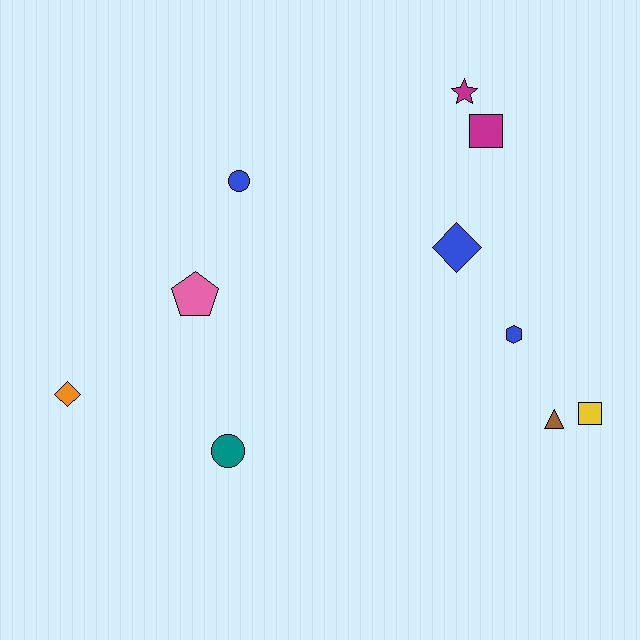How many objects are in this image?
There are 10 objects.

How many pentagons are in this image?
There is 1 pentagon.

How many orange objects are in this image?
There is 1 orange object.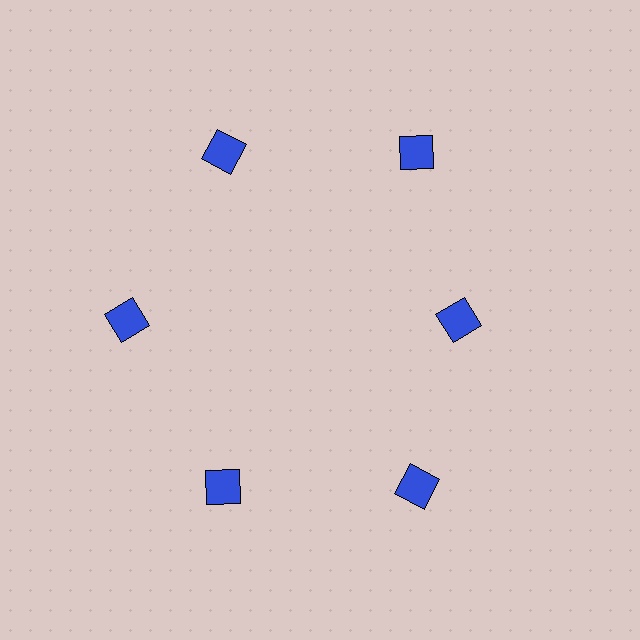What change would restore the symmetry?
The symmetry would be restored by moving it outward, back onto the ring so that all 6 squares sit at equal angles and equal distance from the center.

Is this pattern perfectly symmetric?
No. The 6 blue squares are arranged in a ring, but one element near the 3 o'clock position is pulled inward toward the center, breaking the 6-fold rotational symmetry.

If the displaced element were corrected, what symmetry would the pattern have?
It would have 6-fold rotational symmetry — the pattern would map onto itself every 60 degrees.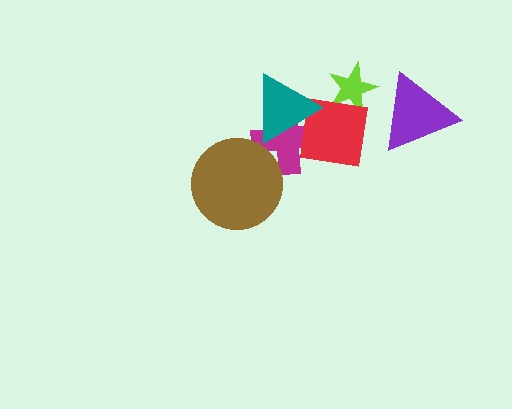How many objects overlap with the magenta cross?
3 objects overlap with the magenta cross.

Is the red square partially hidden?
Yes, it is partially covered by another shape.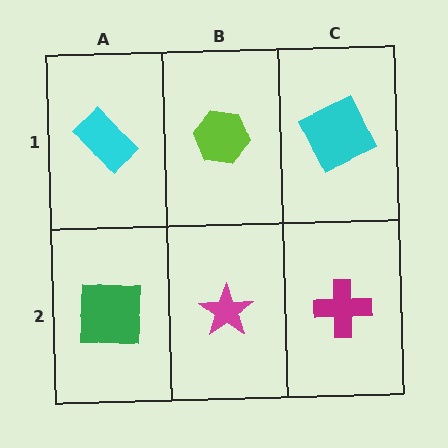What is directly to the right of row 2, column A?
A magenta star.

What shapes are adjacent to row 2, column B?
A lime hexagon (row 1, column B), a green square (row 2, column A), a magenta cross (row 2, column C).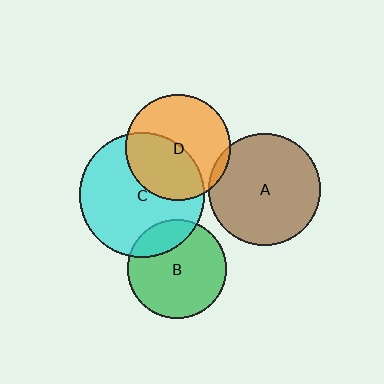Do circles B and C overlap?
Yes.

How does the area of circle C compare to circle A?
Approximately 1.2 times.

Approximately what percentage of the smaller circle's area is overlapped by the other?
Approximately 20%.